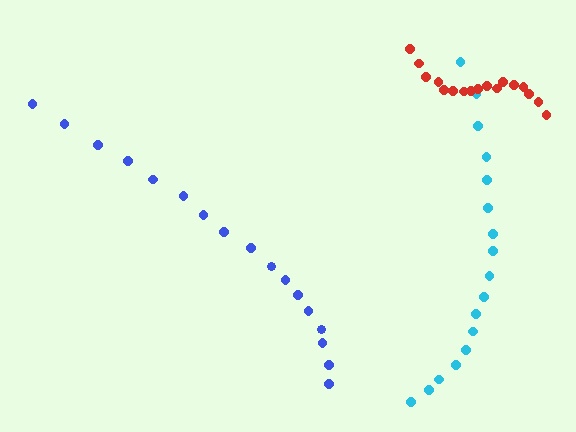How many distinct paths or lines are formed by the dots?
There are 3 distinct paths.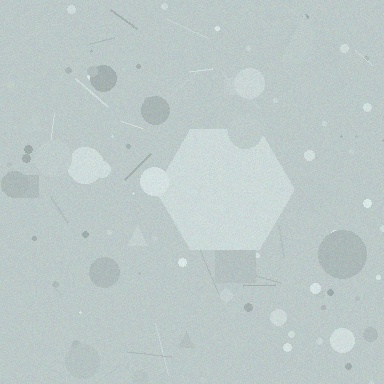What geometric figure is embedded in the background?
A hexagon is embedded in the background.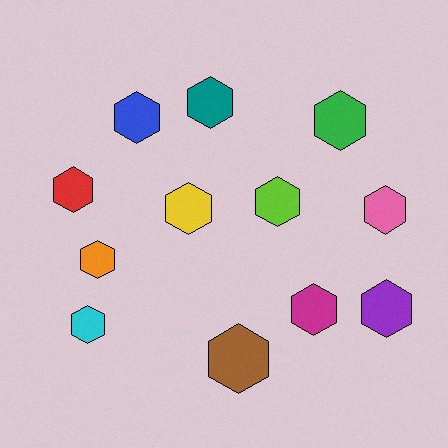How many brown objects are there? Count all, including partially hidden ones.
There is 1 brown object.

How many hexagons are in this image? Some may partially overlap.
There are 12 hexagons.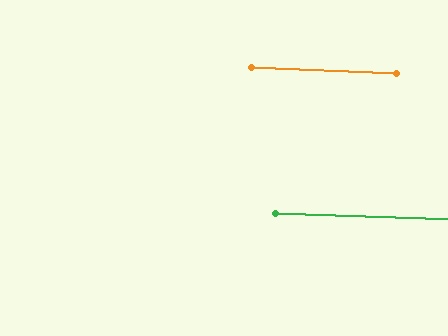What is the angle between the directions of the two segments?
Approximately 1 degree.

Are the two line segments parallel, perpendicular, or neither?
Parallel — their directions differ by only 1.1°.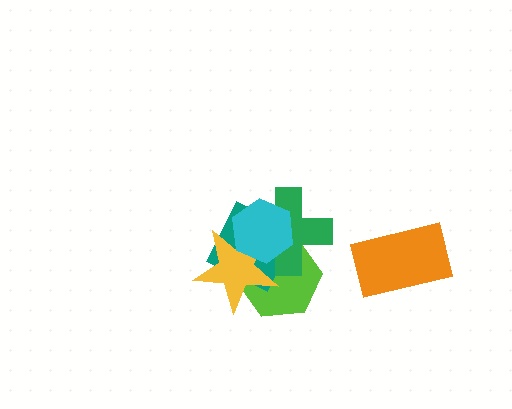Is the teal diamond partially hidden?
Yes, it is partially covered by another shape.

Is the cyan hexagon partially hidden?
No, no other shape covers it.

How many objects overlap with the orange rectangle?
0 objects overlap with the orange rectangle.